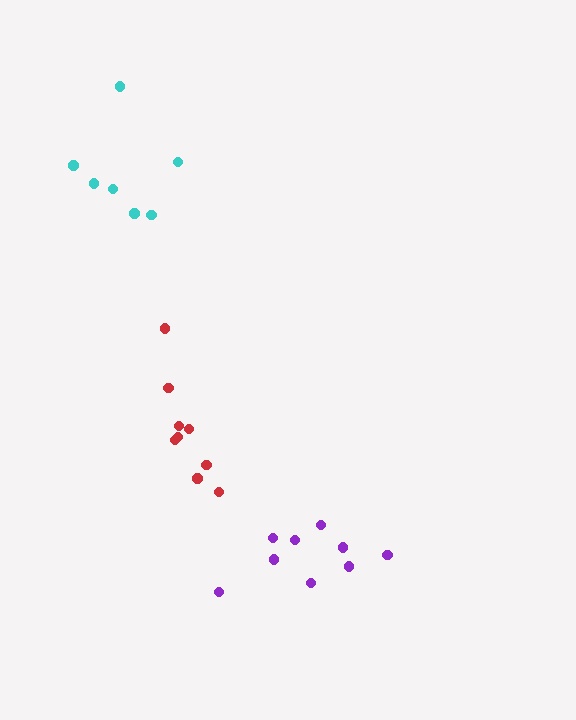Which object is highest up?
The cyan cluster is topmost.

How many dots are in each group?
Group 1: 7 dots, Group 2: 9 dots, Group 3: 9 dots (25 total).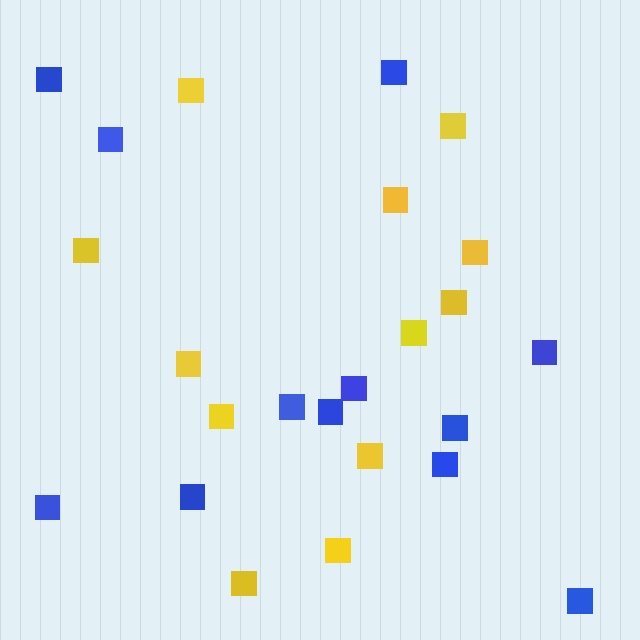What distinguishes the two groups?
There are 2 groups: one group of yellow squares (12) and one group of blue squares (12).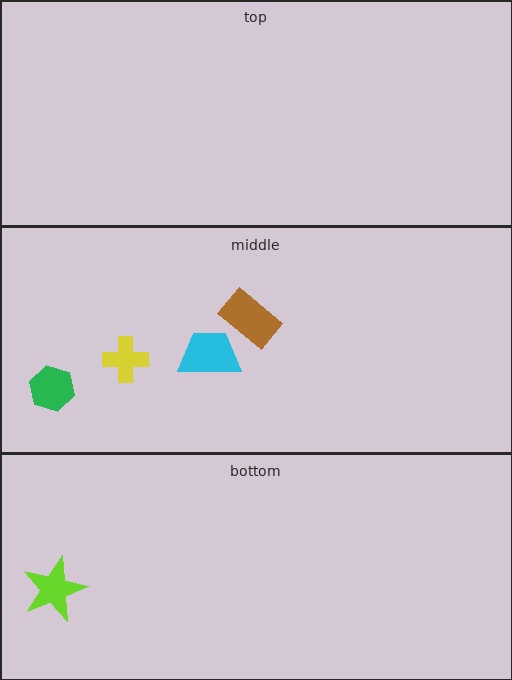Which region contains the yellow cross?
The middle region.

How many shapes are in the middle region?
4.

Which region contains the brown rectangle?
The middle region.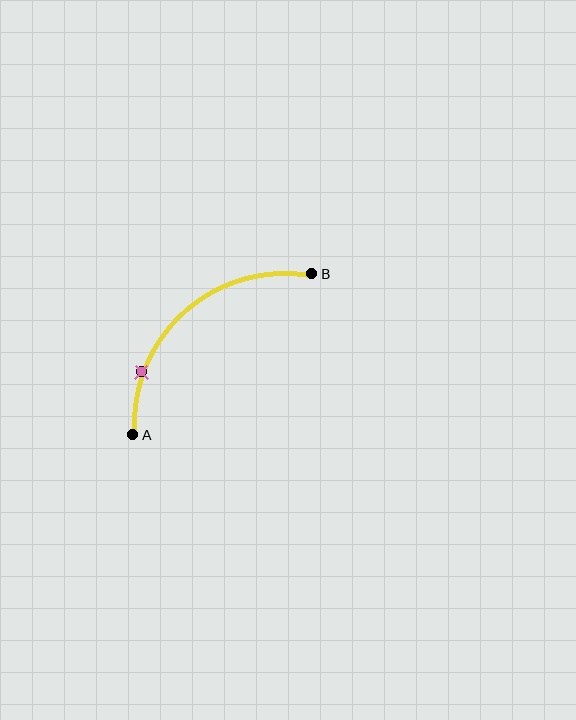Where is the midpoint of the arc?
The arc midpoint is the point on the curve farthest from the straight line joining A and B. It sits above and to the left of that line.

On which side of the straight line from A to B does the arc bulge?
The arc bulges above and to the left of the straight line connecting A and B.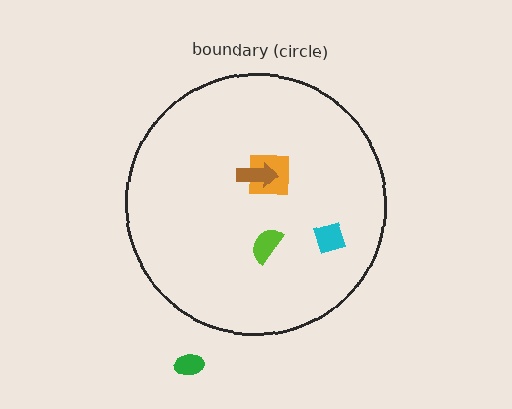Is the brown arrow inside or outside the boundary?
Inside.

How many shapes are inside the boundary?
4 inside, 1 outside.